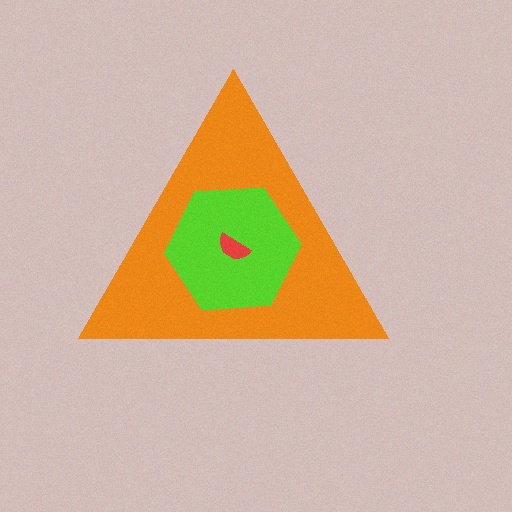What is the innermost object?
The red semicircle.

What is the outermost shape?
The orange triangle.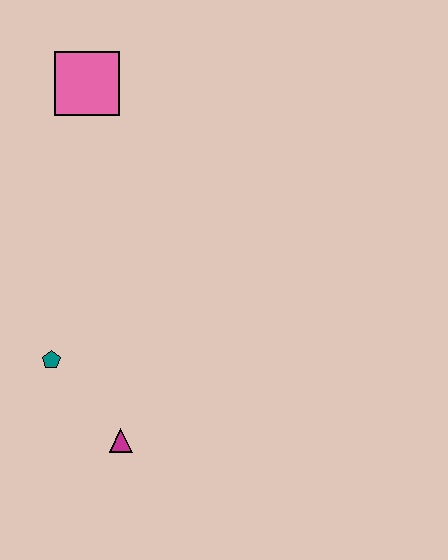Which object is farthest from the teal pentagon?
The pink square is farthest from the teal pentagon.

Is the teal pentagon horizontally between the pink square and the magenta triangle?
No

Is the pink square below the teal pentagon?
No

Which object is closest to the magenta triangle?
The teal pentagon is closest to the magenta triangle.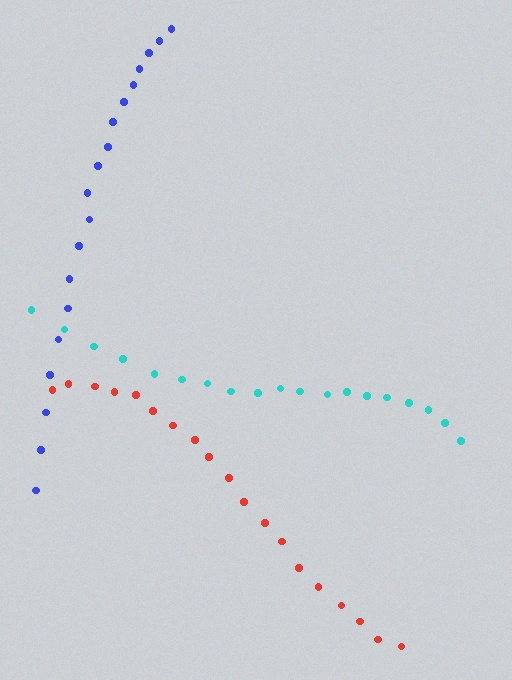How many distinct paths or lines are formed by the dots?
There are 3 distinct paths.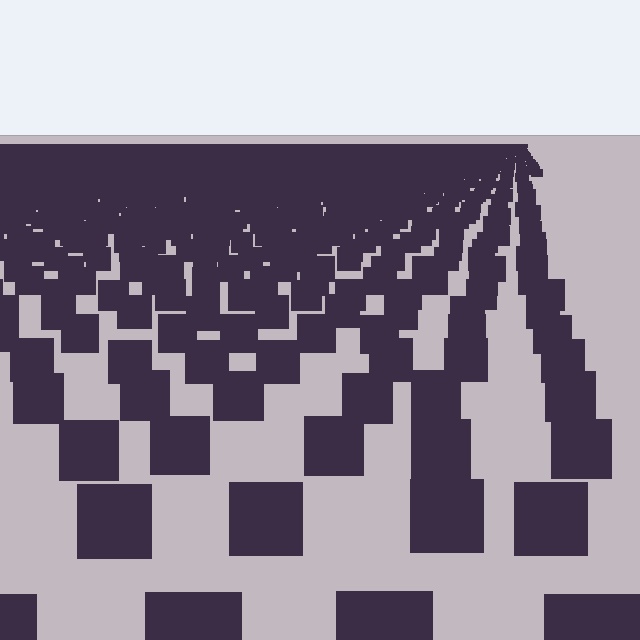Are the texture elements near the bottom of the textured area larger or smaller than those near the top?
Larger. Near the bottom, elements are closer to the viewer and appear at a bigger on-screen size.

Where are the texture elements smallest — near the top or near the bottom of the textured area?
Near the top.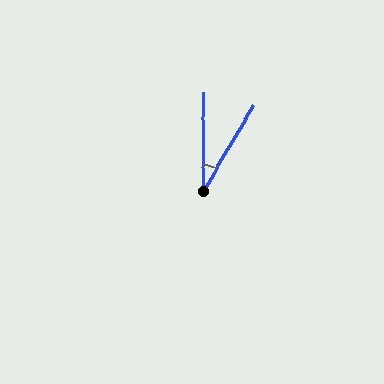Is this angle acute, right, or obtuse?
It is acute.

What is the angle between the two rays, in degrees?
Approximately 30 degrees.